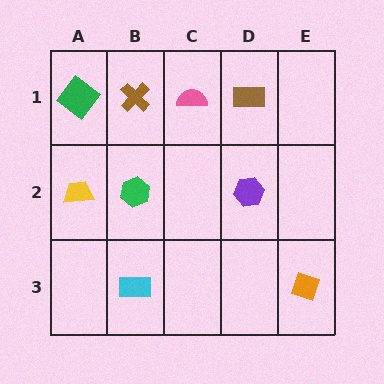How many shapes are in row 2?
3 shapes.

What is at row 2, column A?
A yellow trapezoid.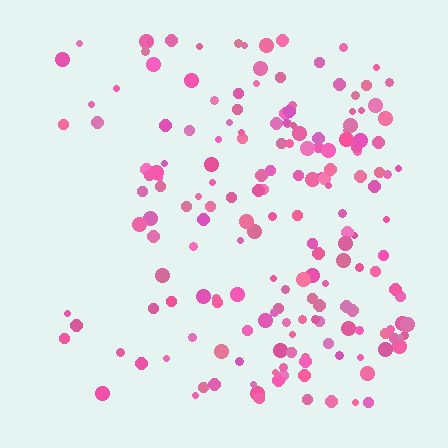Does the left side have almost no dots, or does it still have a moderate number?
Still a moderate number, just noticeably fewer than the right.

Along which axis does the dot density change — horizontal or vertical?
Horizontal.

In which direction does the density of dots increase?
From left to right, with the right side densest.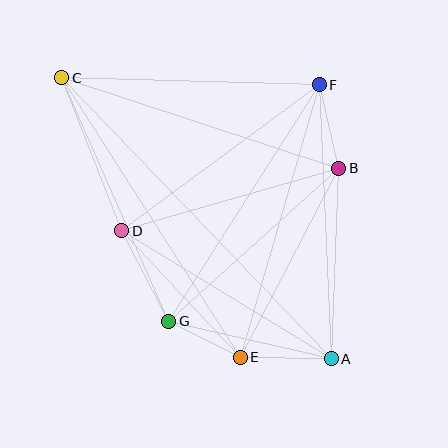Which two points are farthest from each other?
Points A and C are farthest from each other.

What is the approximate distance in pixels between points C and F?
The distance between C and F is approximately 257 pixels.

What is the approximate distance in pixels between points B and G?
The distance between B and G is approximately 229 pixels.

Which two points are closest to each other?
Points E and G are closest to each other.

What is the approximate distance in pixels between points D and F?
The distance between D and F is approximately 246 pixels.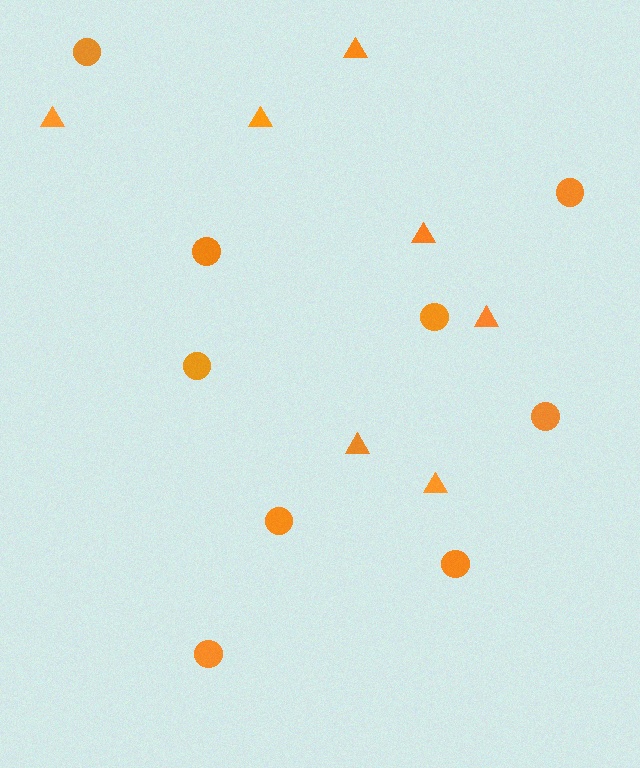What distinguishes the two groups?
There are 2 groups: one group of circles (9) and one group of triangles (7).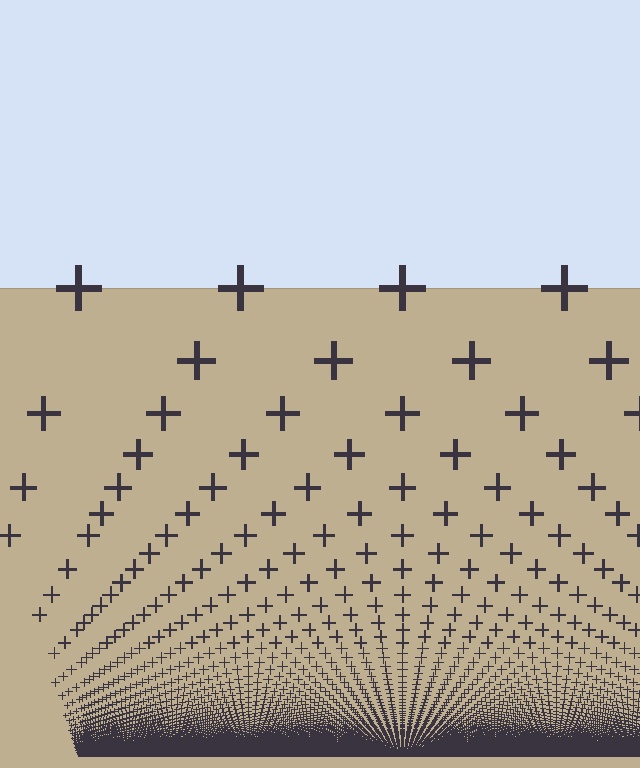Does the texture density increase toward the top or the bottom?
Density increases toward the bottom.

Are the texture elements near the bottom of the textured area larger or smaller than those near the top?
Smaller. The gradient is inverted — elements near the bottom are smaller and denser.